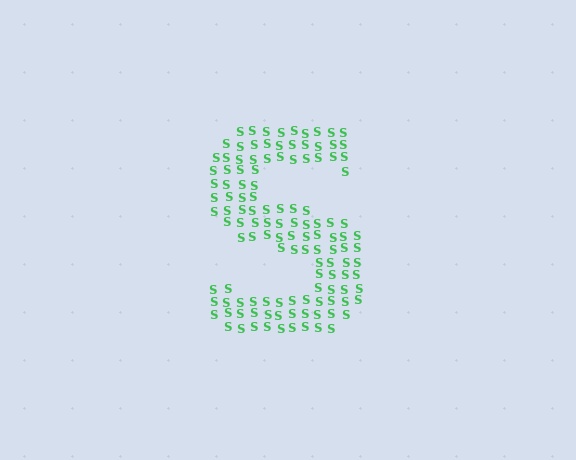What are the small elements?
The small elements are letter S's.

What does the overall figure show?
The overall figure shows the letter S.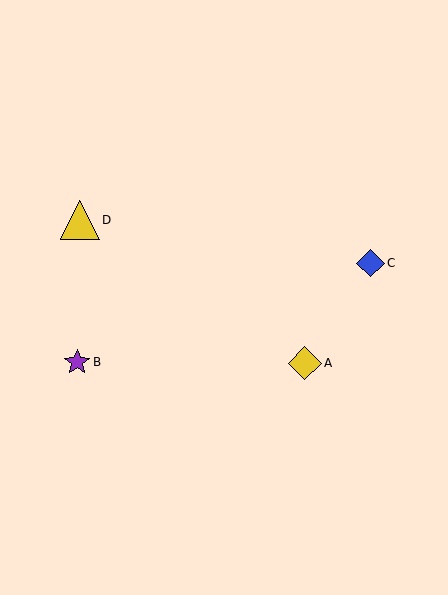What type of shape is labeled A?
Shape A is a yellow diamond.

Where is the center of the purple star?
The center of the purple star is at (77, 362).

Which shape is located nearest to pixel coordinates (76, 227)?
The yellow triangle (labeled D) at (80, 220) is nearest to that location.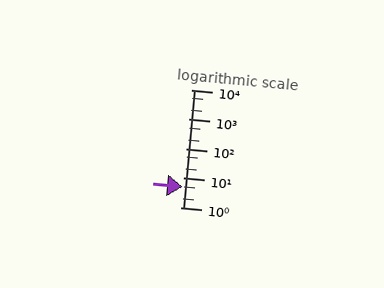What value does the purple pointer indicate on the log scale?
The pointer indicates approximately 5.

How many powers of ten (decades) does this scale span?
The scale spans 4 decades, from 1 to 10000.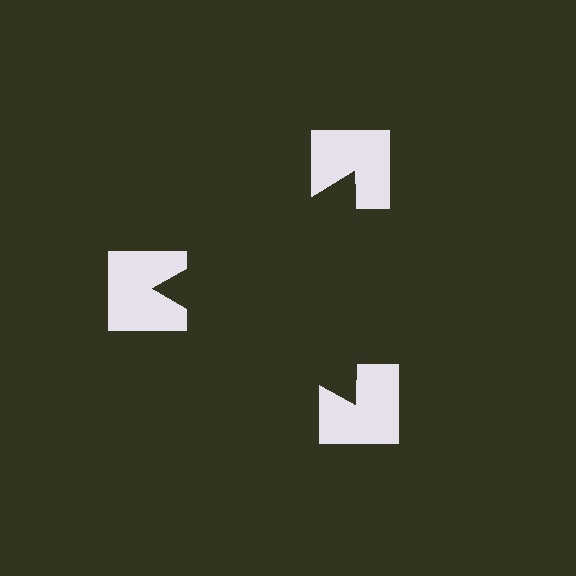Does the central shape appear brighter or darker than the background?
It typically appears slightly darker than the background, even though no actual brightness change is drawn.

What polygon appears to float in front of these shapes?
An illusory triangle — its edges are inferred from the aligned wedge cuts in the notched squares, not physically drawn.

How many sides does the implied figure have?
3 sides.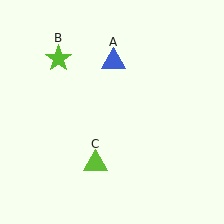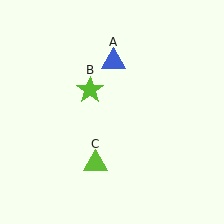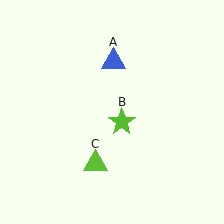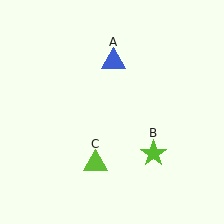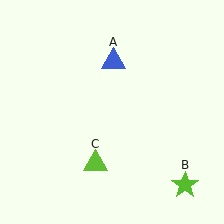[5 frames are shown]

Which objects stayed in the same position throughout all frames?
Blue triangle (object A) and lime triangle (object C) remained stationary.